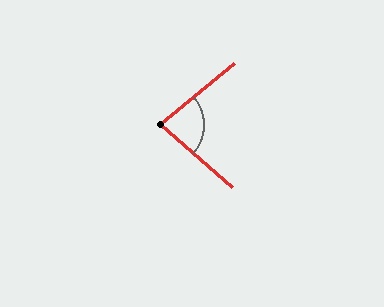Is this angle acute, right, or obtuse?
It is acute.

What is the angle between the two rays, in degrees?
Approximately 81 degrees.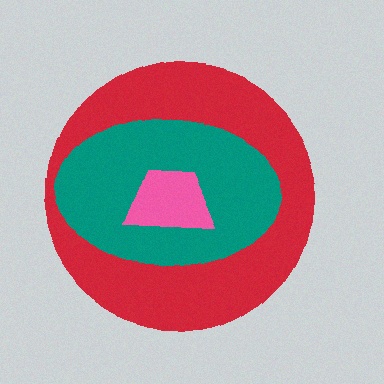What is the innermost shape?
The pink trapezoid.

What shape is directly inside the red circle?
The teal ellipse.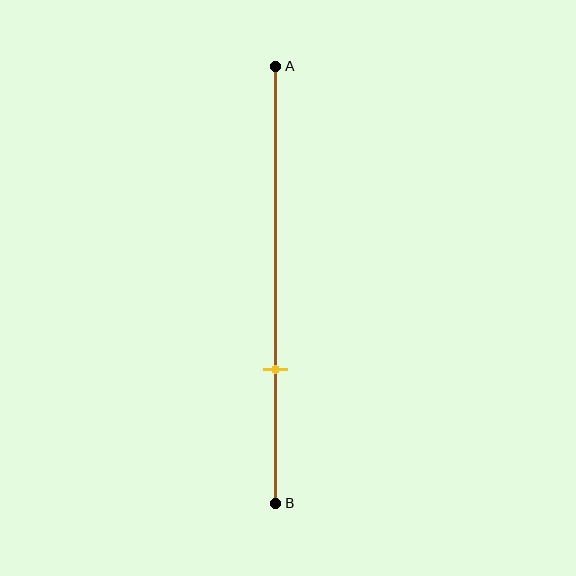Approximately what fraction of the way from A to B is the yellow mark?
The yellow mark is approximately 70% of the way from A to B.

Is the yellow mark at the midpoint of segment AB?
No, the mark is at about 70% from A, not at the 50% midpoint.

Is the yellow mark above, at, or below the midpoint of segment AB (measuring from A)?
The yellow mark is below the midpoint of segment AB.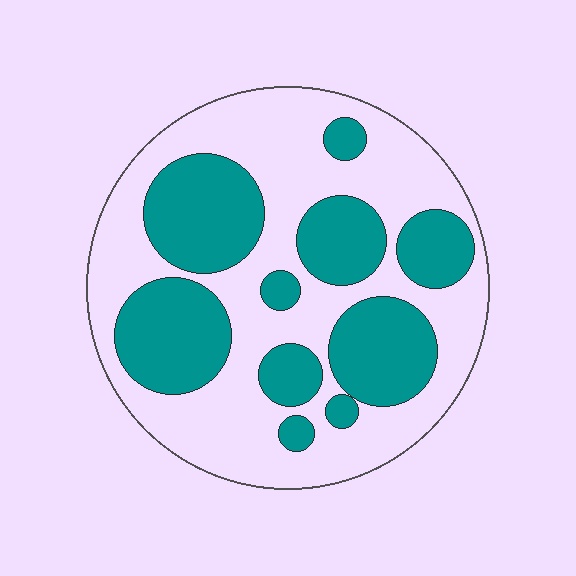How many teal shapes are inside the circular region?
10.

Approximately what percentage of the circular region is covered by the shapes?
Approximately 40%.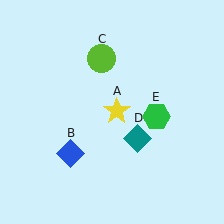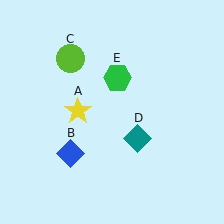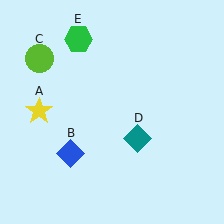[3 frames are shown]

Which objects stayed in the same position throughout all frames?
Blue diamond (object B) and teal diamond (object D) remained stationary.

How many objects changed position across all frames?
3 objects changed position: yellow star (object A), lime circle (object C), green hexagon (object E).